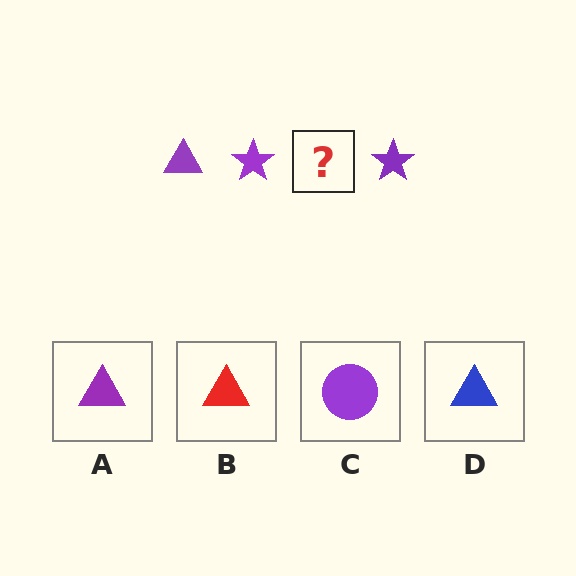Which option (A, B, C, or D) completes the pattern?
A.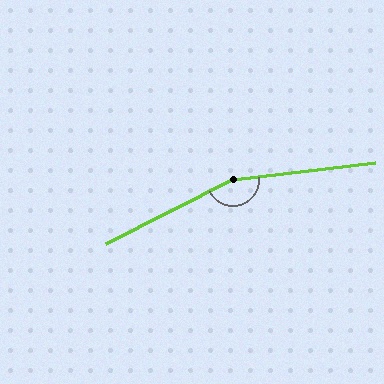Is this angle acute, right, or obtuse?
It is obtuse.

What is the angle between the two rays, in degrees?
Approximately 160 degrees.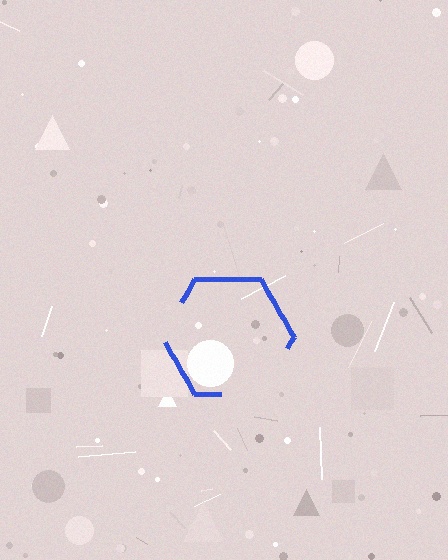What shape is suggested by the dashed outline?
The dashed outline suggests a hexagon.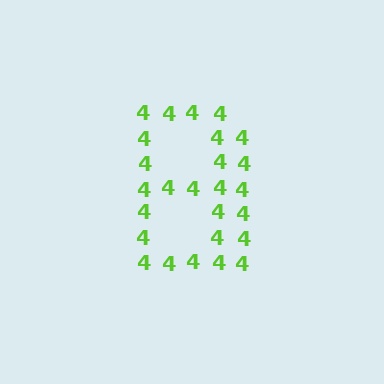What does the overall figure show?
The overall figure shows the letter B.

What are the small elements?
The small elements are digit 4's.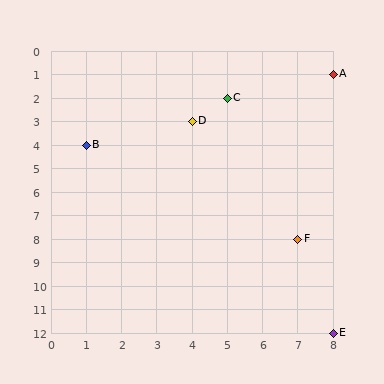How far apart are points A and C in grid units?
Points A and C are 3 columns and 1 row apart (about 3.2 grid units diagonally).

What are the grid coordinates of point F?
Point F is at grid coordinates (7, 8).